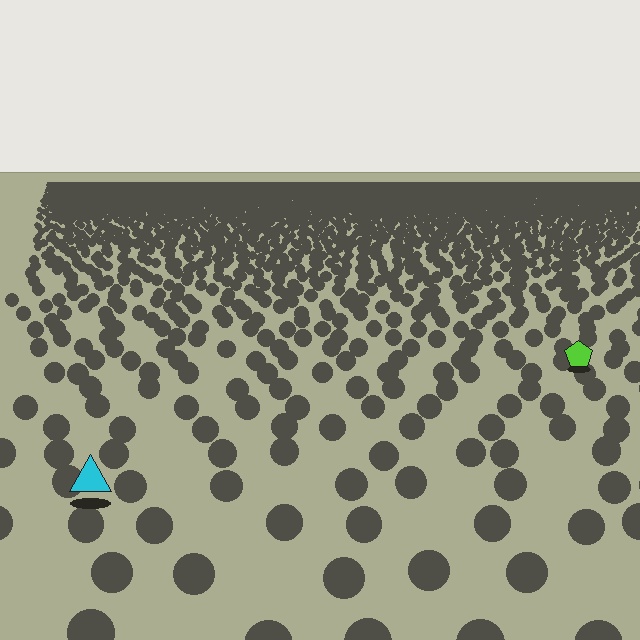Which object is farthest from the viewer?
The lime pentagon is farthest from the viewer. It appears smaller and the ground texture around it is denser.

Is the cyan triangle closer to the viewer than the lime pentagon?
Yes. The cyan triangle is closer — you can tell from the texture gradient: the ground texture is coarser near it.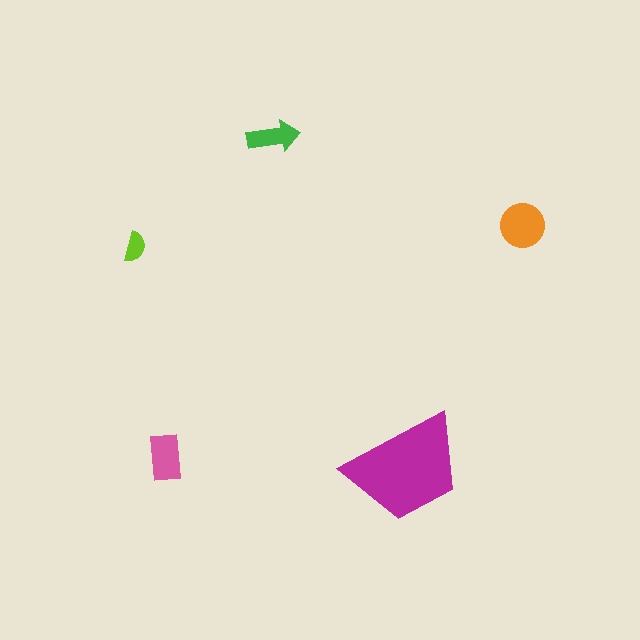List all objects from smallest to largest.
The lime semicircle, the green arrow, the pink rectangle, the orange circle, the magenta trapezoid.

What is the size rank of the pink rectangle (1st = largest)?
3rd.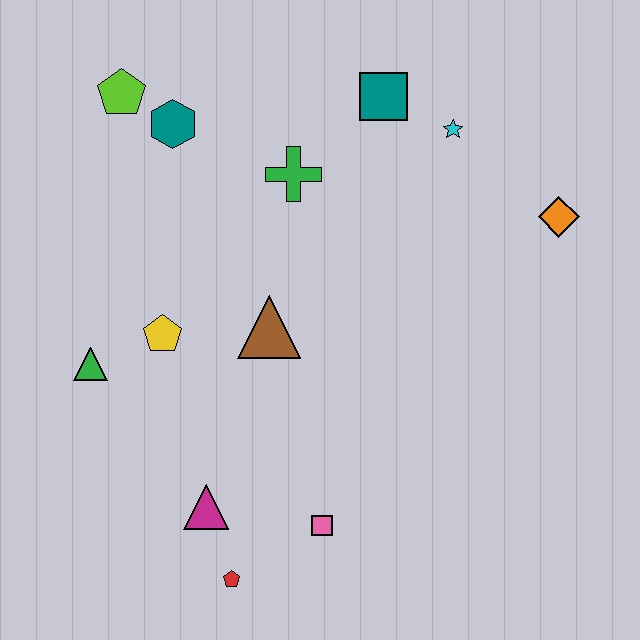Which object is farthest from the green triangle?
The orange diamond is farthest from the green triangle.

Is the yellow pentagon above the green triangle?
Yes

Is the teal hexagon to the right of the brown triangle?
No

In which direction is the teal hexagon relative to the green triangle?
The teal hexagon is above the green triangle.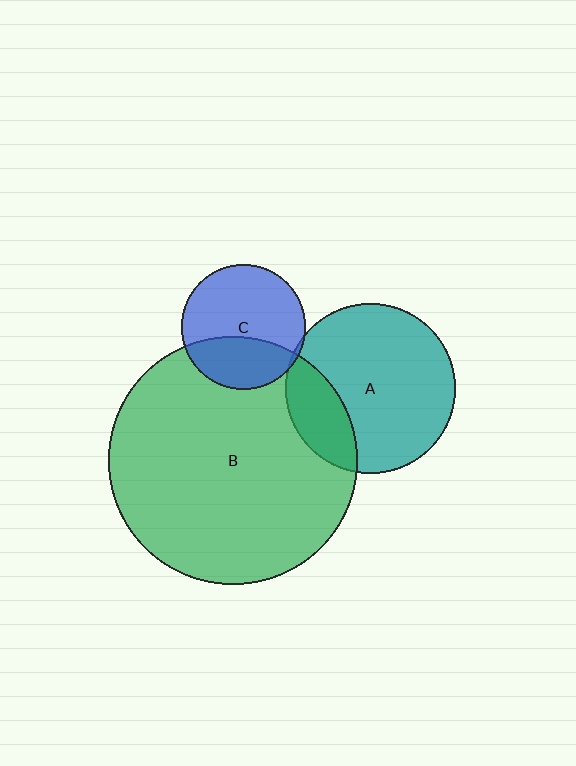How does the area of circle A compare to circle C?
Approximately 1.8 times.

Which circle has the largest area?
Circle B (green).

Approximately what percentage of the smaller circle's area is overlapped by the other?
Approximately 35%.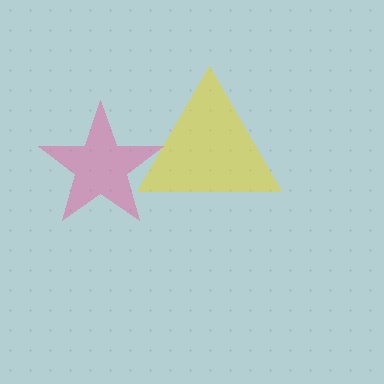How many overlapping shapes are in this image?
There are 2 overlapping shapes in the image.